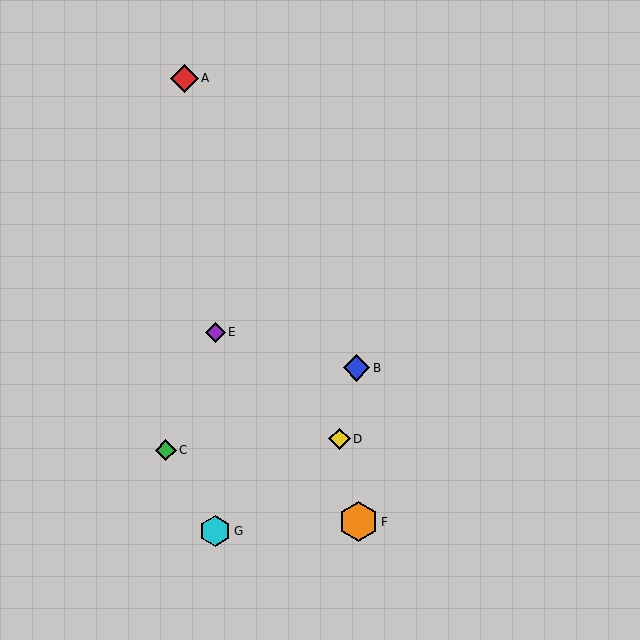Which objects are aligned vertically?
Objects E, G are aligned vertically.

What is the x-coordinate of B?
Object B is at x≈357.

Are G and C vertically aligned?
No, G is at x≈215 and C is at x≈166.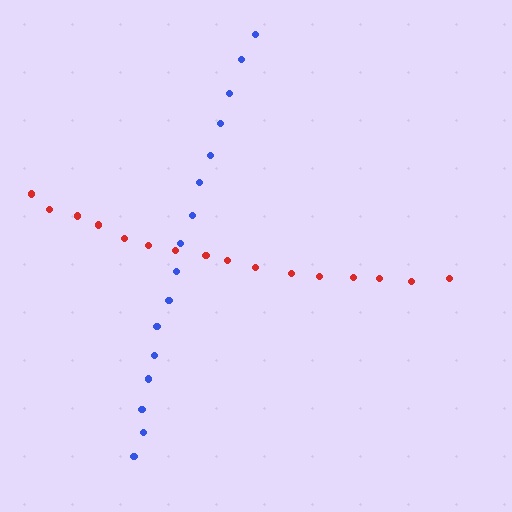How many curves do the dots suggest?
There are 2 distinct paths.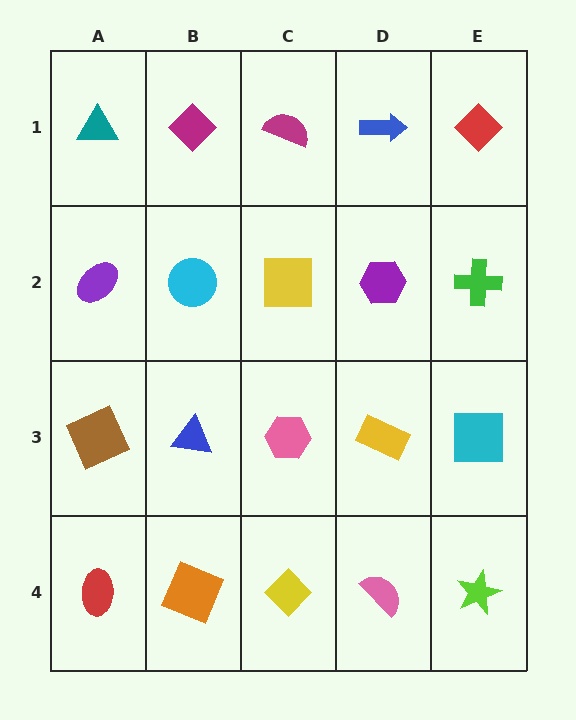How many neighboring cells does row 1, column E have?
2.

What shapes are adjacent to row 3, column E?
A green cross (row 2, column E), a lime star (row 4, column E), a yellow rectangle (row 3, column D).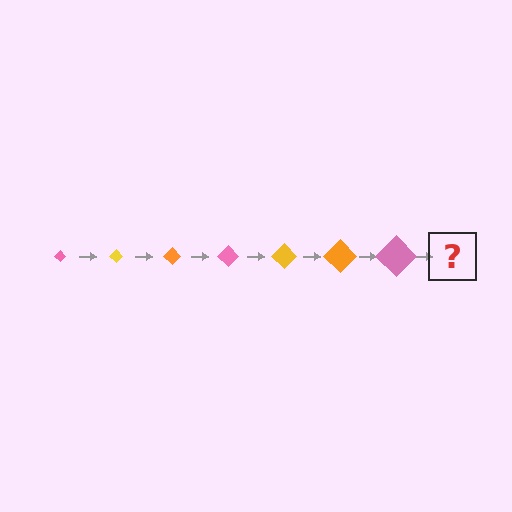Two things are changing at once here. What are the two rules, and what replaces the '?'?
The two rules are that the diamond grows larger each step and the color cycles through pink, yellow, and orange. The '?' should be a yellow diamond, larger than the previous one.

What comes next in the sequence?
The next element should be a yellow diamond, larger than the previous one.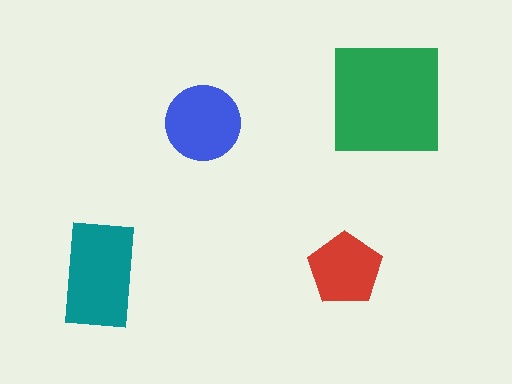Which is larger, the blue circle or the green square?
The green square.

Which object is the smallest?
The red pentagon.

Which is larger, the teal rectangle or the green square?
The green square.